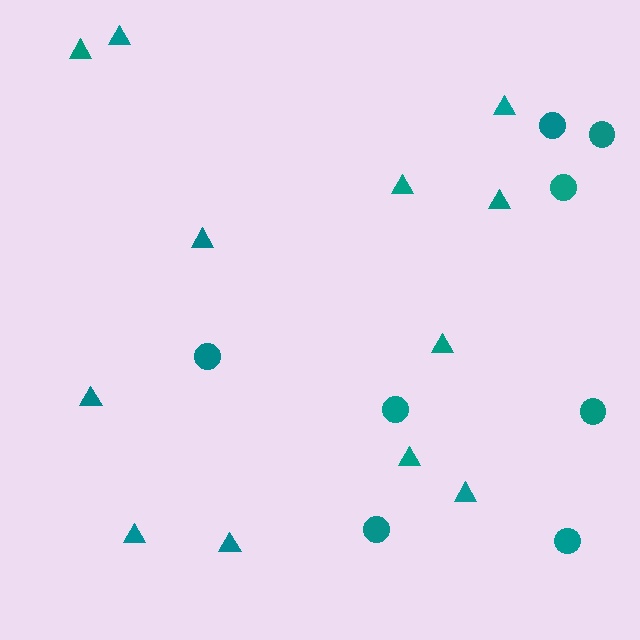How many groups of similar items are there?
There are 2 groups: one group of triangles (12) and one group of circles (8).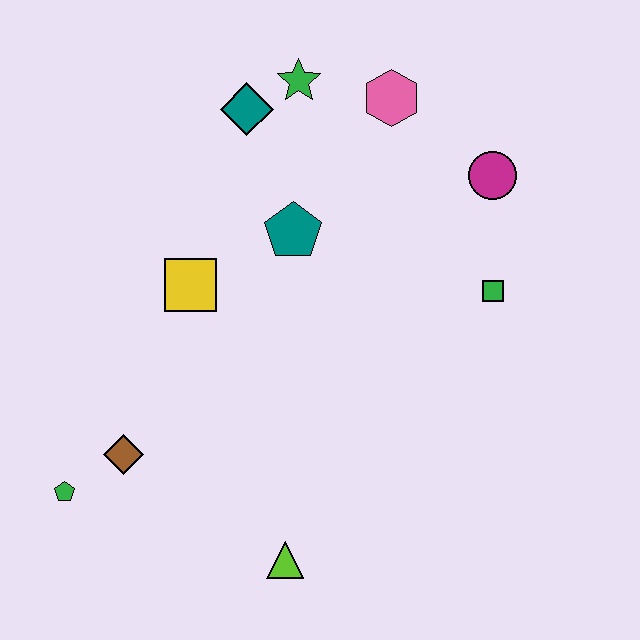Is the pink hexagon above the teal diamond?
Yes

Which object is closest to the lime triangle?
The brown diamond is closest to the lime triangle.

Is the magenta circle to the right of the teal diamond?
Yes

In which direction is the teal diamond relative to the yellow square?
The teal diamond is above the yellow square.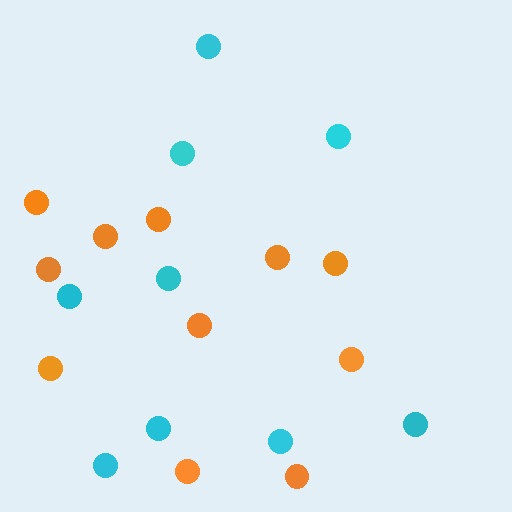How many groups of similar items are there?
There are 2 groups: one group of orange circles (11) and one group of cyan circles (9).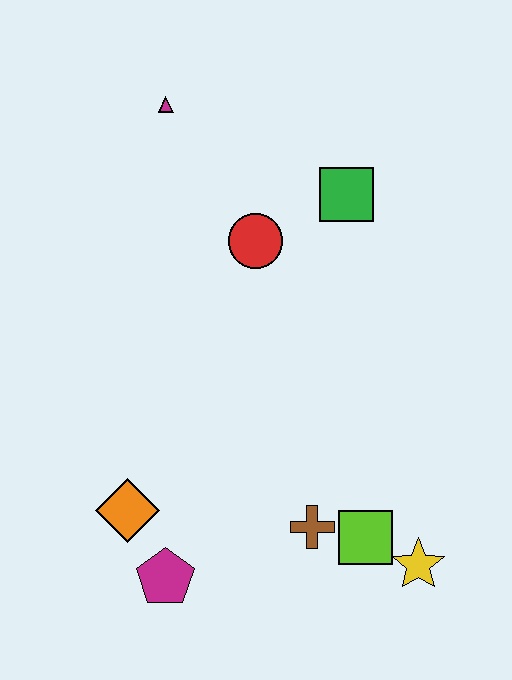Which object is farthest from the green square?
The magenta pentagon is farthest from the green square.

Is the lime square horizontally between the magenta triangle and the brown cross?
No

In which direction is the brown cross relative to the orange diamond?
The brown cross is to the right of the orange diamond.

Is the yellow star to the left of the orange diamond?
No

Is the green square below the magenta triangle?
Yes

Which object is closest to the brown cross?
The lime square is closest to the brown cross.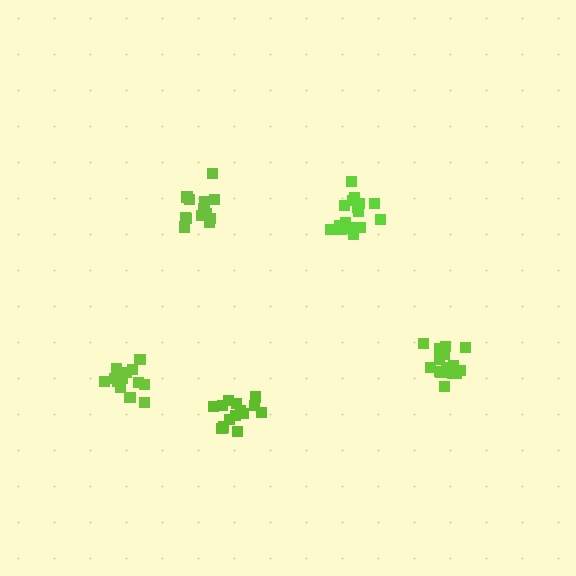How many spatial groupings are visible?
There are 5 spatial groupings.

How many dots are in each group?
Group 1: 17 dots, Group 2: 20 dots, Group 3: 14 dots, Group 4: 14 dots, Group 5: 16 dots (81 total).